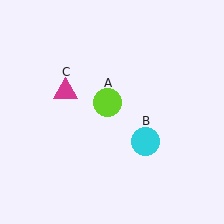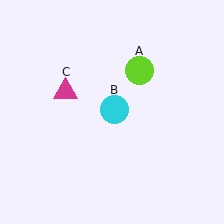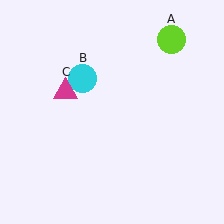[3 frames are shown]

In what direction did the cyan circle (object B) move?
The cyan circle (object B) moved up and to the left.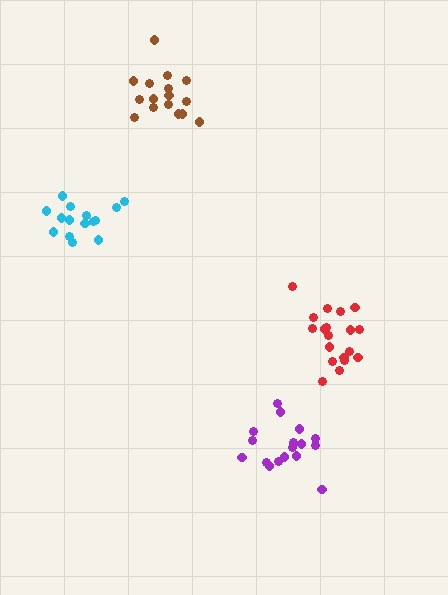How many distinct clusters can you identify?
There are 4 distinct clusters.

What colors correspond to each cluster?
The clusters are colored: brown, red, purple, cyan.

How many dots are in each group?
Group 1: 16 dots, Group 2: 19 dots, Group 3: 17 dots, Group 4: 15 dots (67 total).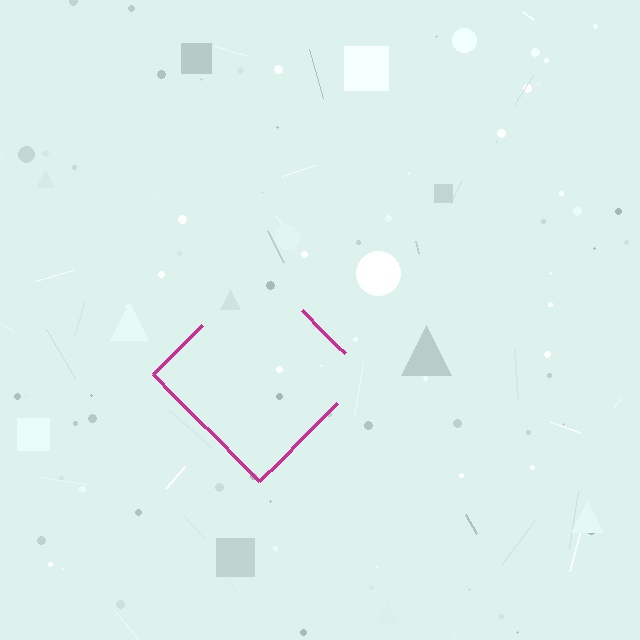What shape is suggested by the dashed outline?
The dashed outline suggests a diamond.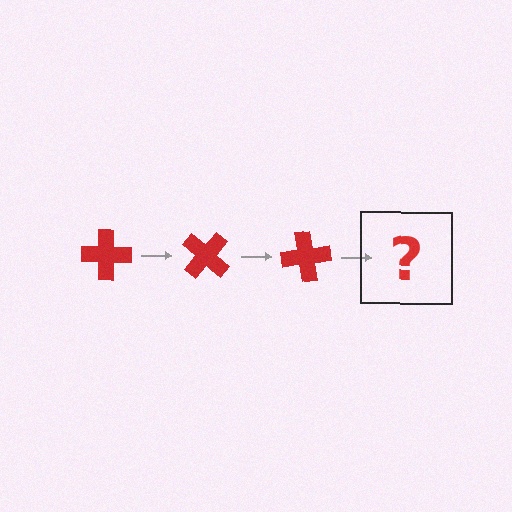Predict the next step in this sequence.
The next step is a red cross rotated 120 degrees.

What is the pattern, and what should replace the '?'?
The pattern is that the cross rotates 40 degrees each step. The '?' should be a red cross rotated 120 degrees.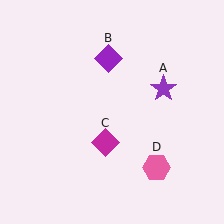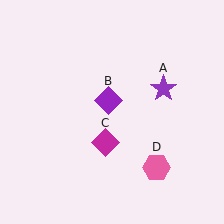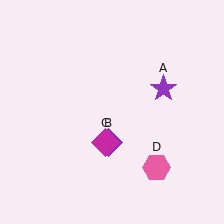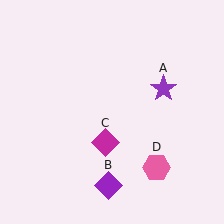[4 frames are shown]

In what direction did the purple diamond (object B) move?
The purple diamond (object B) moved down.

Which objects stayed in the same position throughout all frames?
Purple star (object A) and magenta diamond (object C) and pink hexagon (object D) remained stationary.